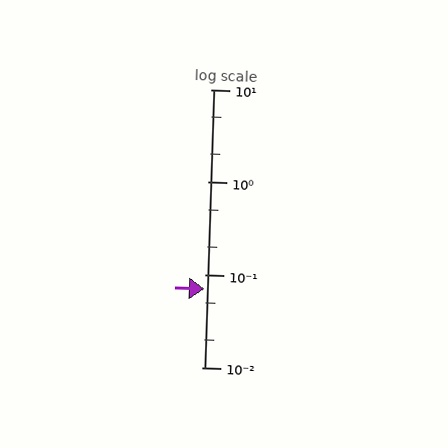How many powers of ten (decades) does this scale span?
The scale spans 3 decades, from 0.01 to 10.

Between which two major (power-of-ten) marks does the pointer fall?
The pointer is between 0.01 and 0.1.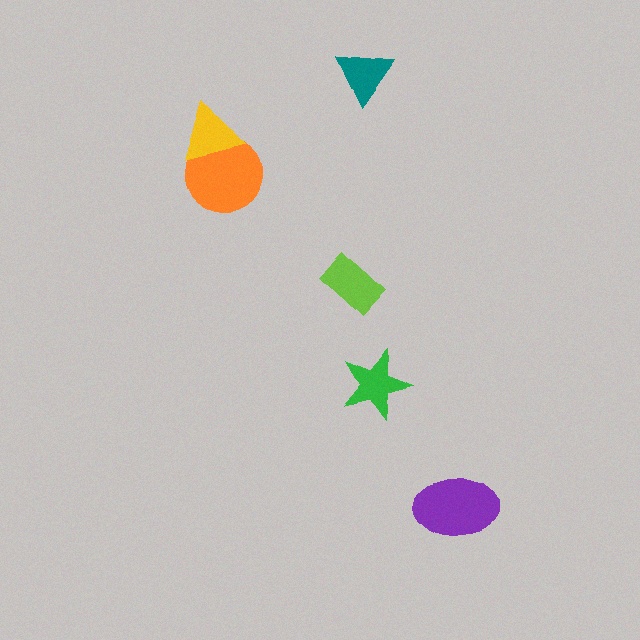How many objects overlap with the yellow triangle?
1 object overlaps with the yellow triangle.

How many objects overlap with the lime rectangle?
0 objects overlap with the lime rectangle.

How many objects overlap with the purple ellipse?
0 objects overlap with the purple ellipse.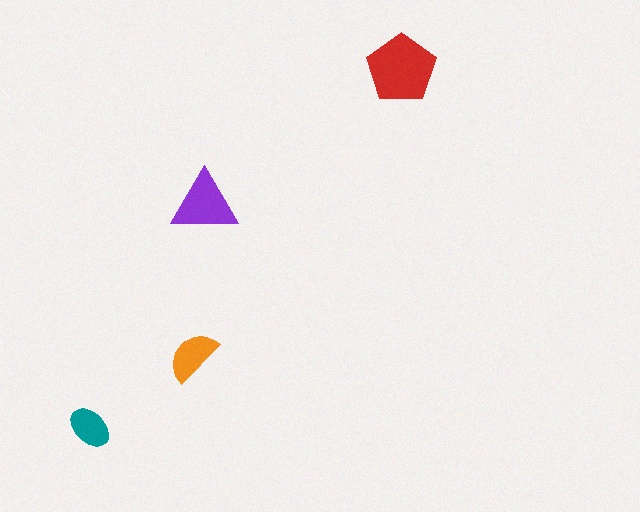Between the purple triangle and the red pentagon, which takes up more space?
The red pentagon.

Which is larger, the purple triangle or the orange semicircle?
The purple triangle.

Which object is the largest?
The red pentagon.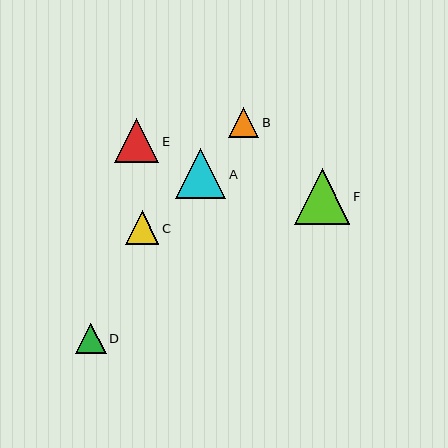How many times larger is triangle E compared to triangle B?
Triangle E is approximately 1.4 times the size of triangle B.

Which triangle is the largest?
Triangle F is the largest with a size of approximately 56 pixels.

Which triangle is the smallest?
Triangle D is the smallest with a size of approximately 30 pixels.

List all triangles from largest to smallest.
From largest to smallest: F, A, E, C, B, D.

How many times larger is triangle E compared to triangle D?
Triangle E is approximately 1.4 times the size of triangle D.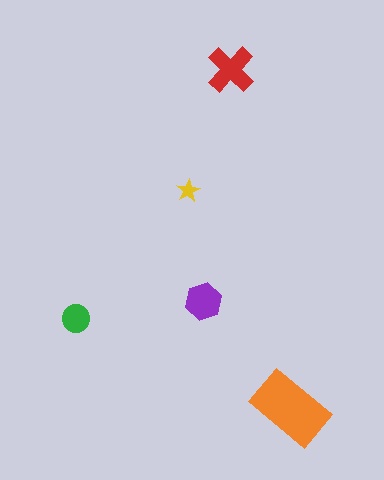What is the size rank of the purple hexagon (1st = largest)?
3rd.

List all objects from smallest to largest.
The yellow star, the green circle, the purple hexagon, the red cross, the orange rectangle.